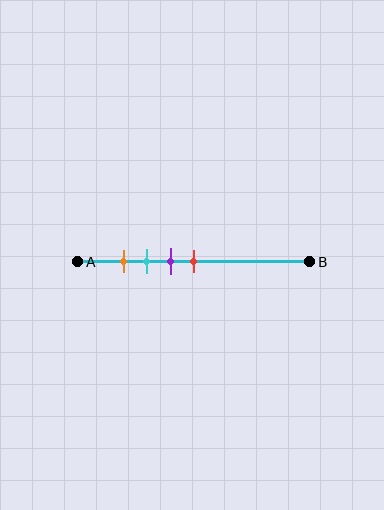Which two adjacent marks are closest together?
The orange and cyan marks are the closest adjacent pair.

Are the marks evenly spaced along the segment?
Yes, the marks are approximately evenly spaced.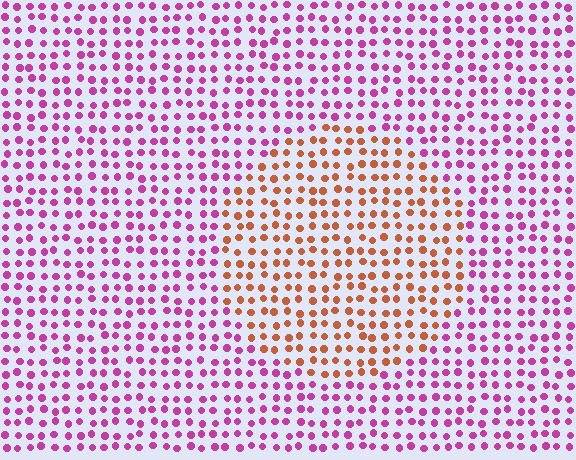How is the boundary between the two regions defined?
The boundary is defined purely by a slight shift in hue (about 61 degrees). Spacing, size, and orientation are identical on both sides.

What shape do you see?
I see a circle.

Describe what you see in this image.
The image is filled with small magenta elements in a uniform arrangement. A circle-shaped region is visible where the elements are tinted to a slightly different hue, forming a subtle color boundary.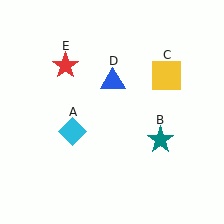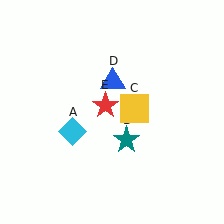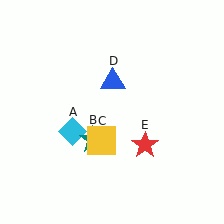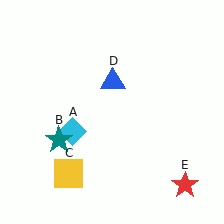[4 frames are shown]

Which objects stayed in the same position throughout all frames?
Cyan diamond (object A) and blue triangle (object D) remained stationary.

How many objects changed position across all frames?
3 objects changed position: teal star (object B), yellow square (object C), red star (object E).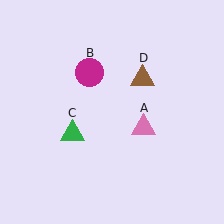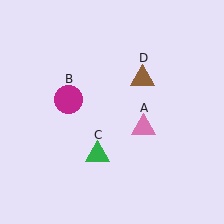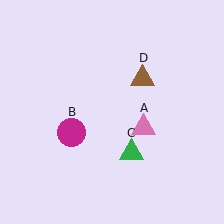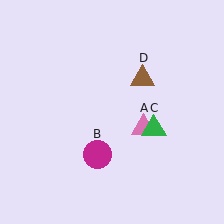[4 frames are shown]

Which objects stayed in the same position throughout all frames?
Pink triangle (object A) and brown triangle (object D) remained stationary.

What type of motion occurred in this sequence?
The magenta circle (object B), green triangle (object C) rotated counterclockwise around the center of the scene.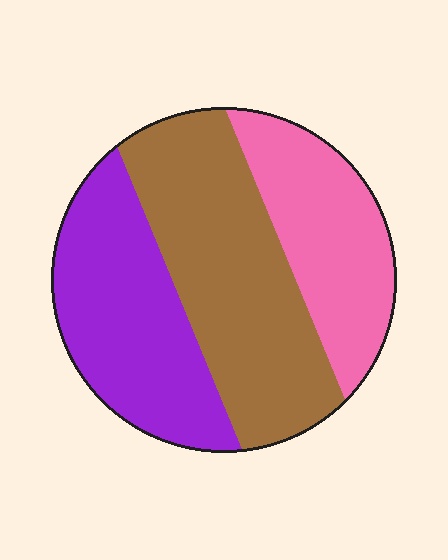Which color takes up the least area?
Pink, at roughly 25%.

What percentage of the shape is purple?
Purple covers 33% of the shape.